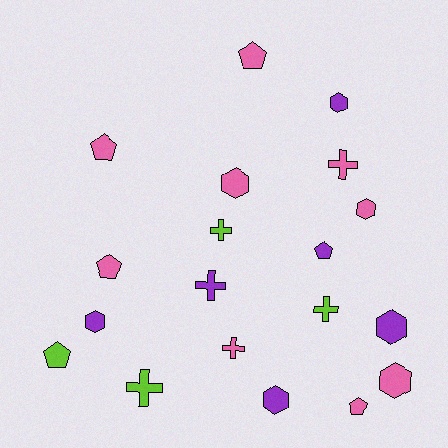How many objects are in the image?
There are 19 objects.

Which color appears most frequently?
Pink, with 9 objects.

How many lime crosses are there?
There are 3 lime crosses.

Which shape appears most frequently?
Hexagon, with 7 objects.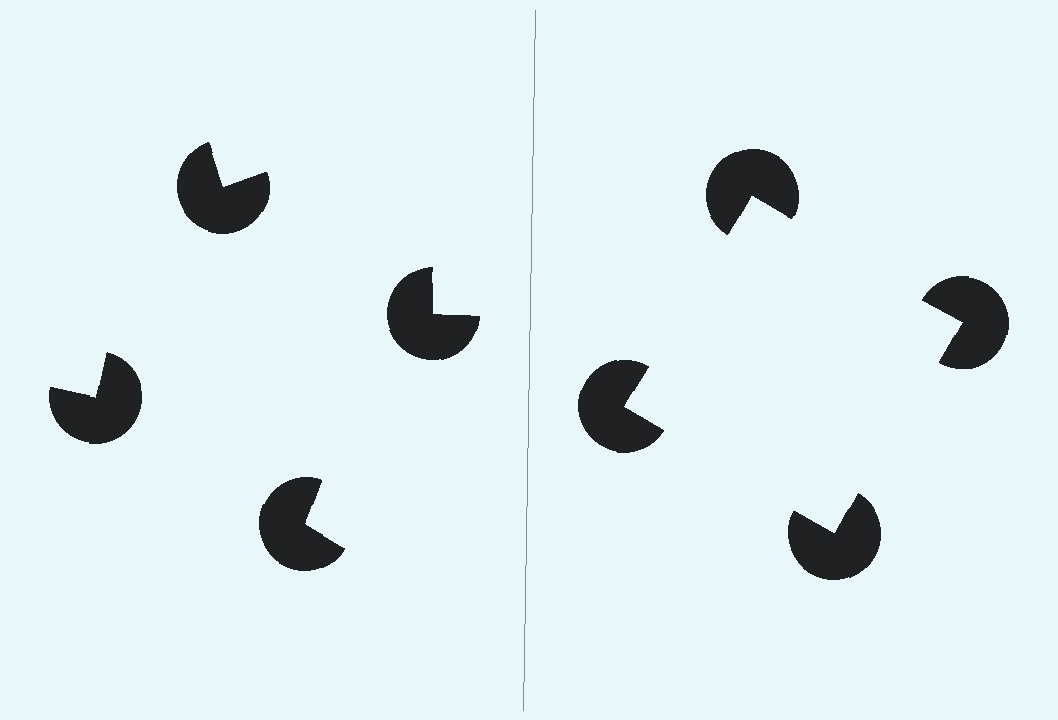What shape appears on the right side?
An illusory square.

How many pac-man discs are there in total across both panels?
8 — 4 on each side.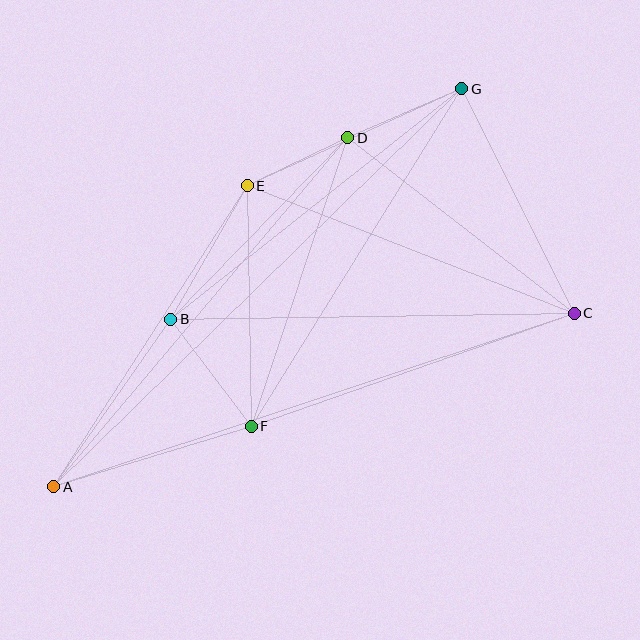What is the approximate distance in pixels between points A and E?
The distance between A and E is approximately 358 pixels.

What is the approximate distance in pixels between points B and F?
The distance between B and F is approximately 133 pixels.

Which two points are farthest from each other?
Points A and G are farthest from each other.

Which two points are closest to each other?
Points D and E are closest to each other.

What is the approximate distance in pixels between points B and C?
The distance between B and C is approximately 404 pixels.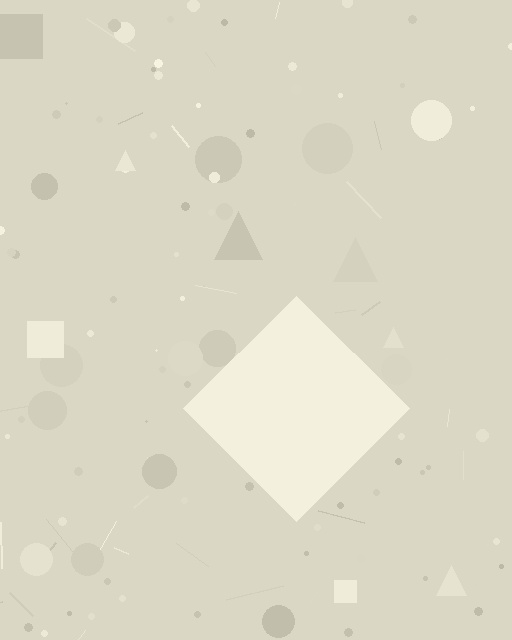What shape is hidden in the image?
A diamond is hidden in the image.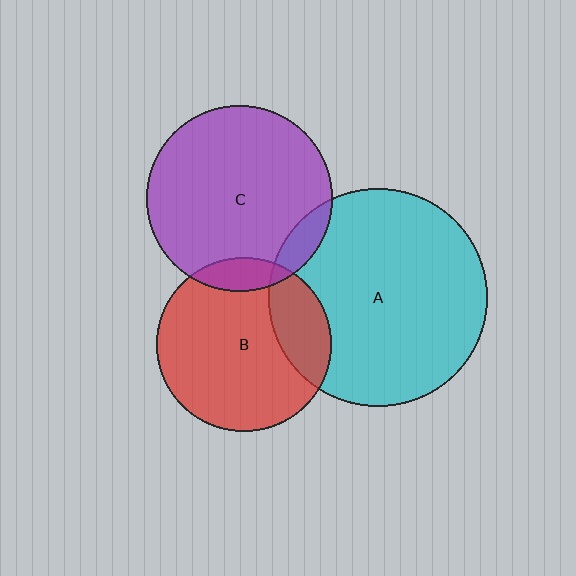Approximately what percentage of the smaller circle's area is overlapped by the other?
Approximately 20%.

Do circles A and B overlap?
Yes.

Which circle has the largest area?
Circle A (cyan).